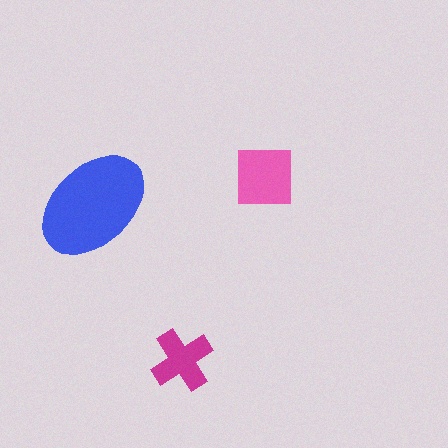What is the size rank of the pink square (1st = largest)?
2nd.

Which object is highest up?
The pink square is topmost.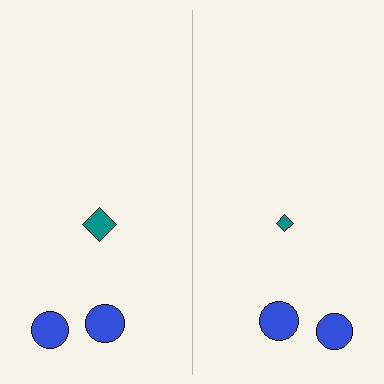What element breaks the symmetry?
The teal diamond on the right side has a different size than its mirror counterpart.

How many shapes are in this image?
There are 6 shapes in this image.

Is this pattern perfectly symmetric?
No, the pattern is not perfectly symmetric. The teal diamond on the right side has a different size than its mirror counterpart.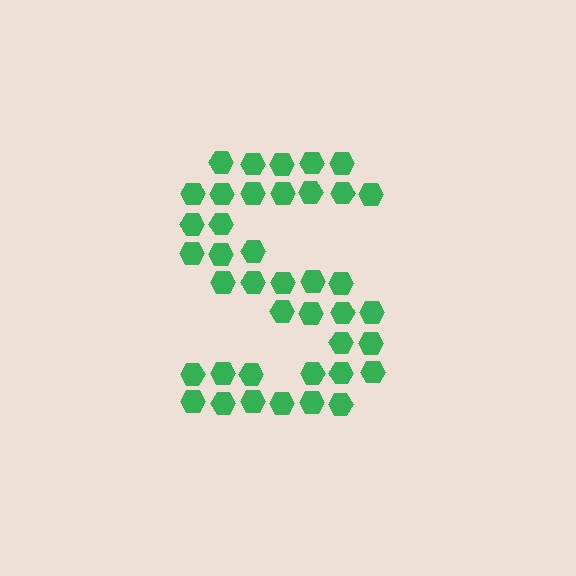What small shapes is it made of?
It is made of small hexagons.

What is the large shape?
The large shape is the letter S.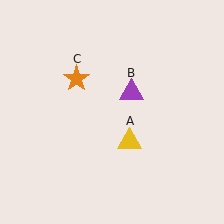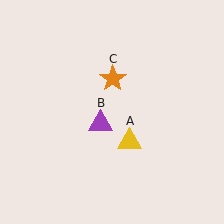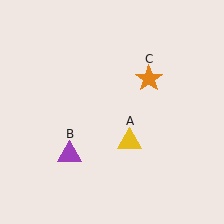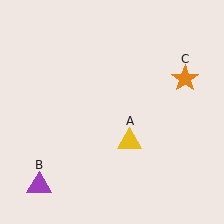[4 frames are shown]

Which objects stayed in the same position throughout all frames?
Yellow triangle (object A) remained stationary.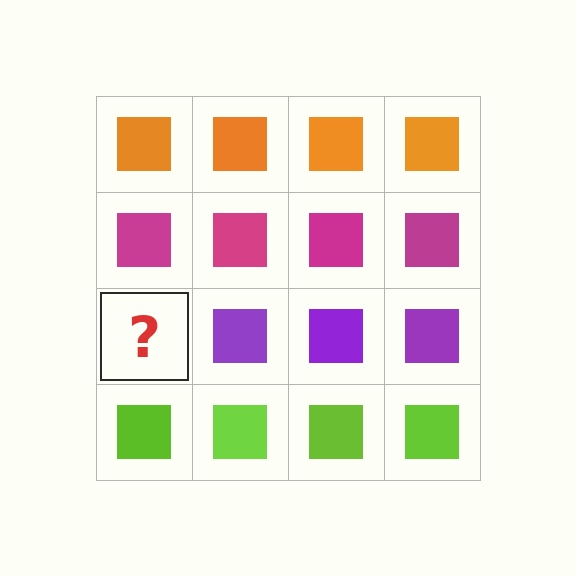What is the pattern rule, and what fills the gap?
The rule is that each row has a consistent color. The gap should be filled with a purple square.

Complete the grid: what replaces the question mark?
The question mark should be replaced with a purple square.